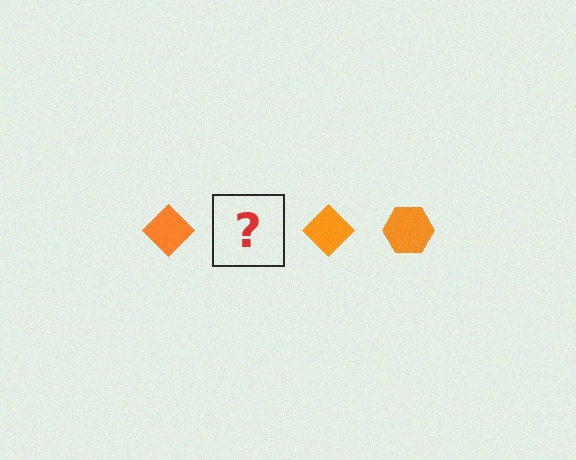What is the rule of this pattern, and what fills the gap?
The rule is that the pattern cycles through diamond, hexagon shapes in orange. The gap should be filled with an orange hexagon.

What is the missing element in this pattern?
The missing element is an orange hexagon.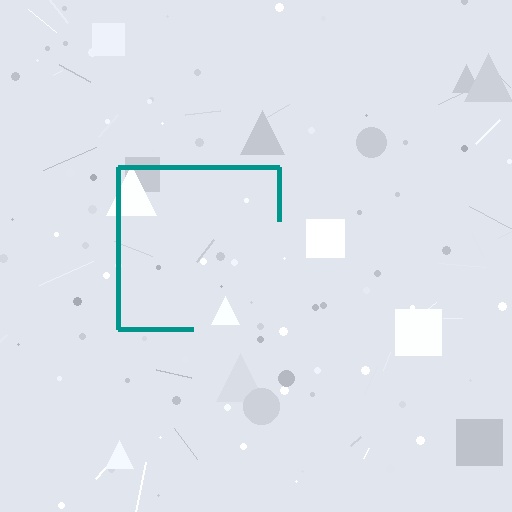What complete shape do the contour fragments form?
The contour fragments form a square.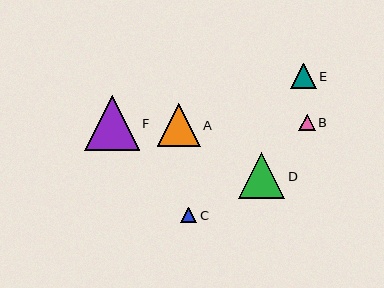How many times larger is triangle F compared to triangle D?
Triangle F is approximately 1.2 times the size of triangle D.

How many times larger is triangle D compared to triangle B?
Triangle D is approximately 2.8 times the size of triangle B.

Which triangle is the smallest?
Triangle C is the smallest with a size of approximately 16 pixels.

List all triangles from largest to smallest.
From largest to smallest: F, D, A, E, B, C.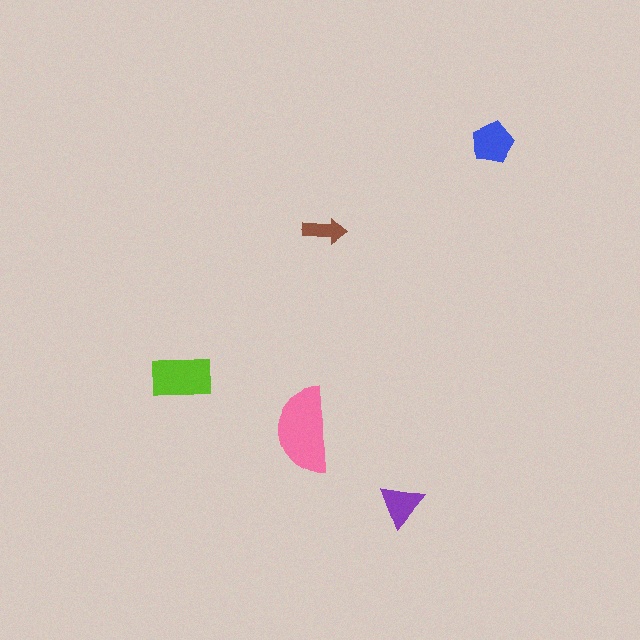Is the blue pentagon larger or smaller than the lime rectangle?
Smaller.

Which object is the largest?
The pink semicircle.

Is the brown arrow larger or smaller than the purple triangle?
Smaller.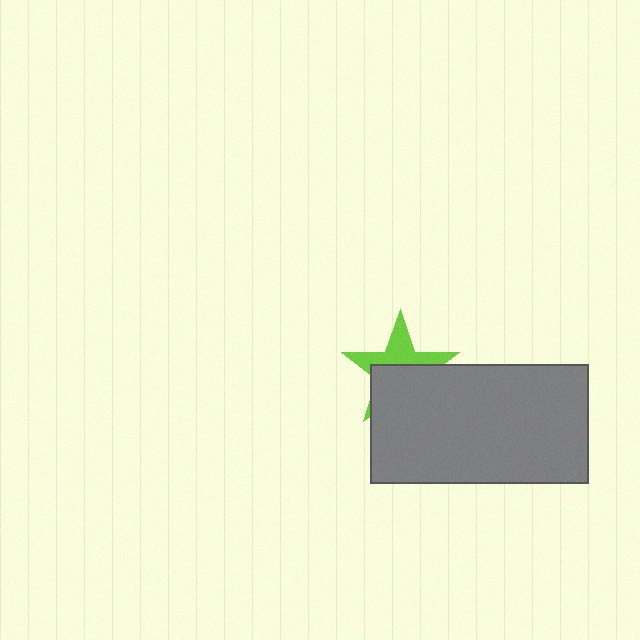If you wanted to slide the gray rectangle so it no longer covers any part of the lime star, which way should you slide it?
Slide it down — that is the most direct way to separate the two shapes.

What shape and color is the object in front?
The object in front is a gray rectangle.